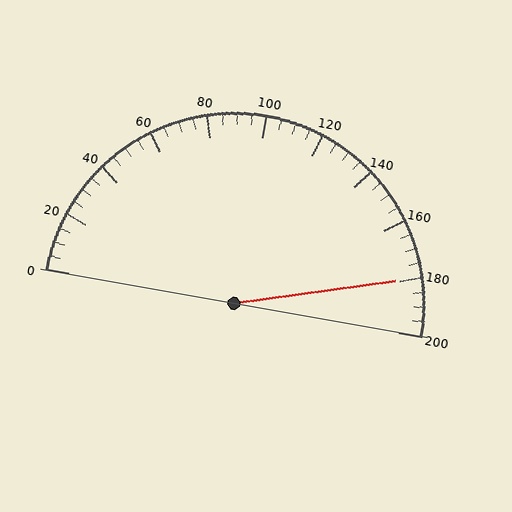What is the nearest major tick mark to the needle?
The nearest major tick mark is 180.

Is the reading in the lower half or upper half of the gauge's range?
The reading is in the upper half of the range (0 to 200).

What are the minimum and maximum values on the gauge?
The gauge ranges from 0 to 200.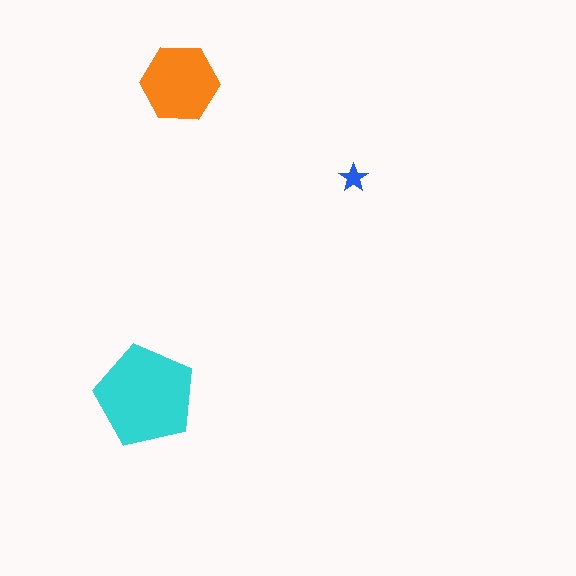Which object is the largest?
The cyan pentagon.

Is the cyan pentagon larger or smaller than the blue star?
Larger.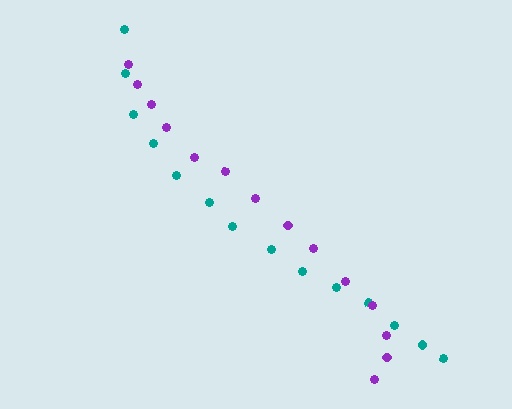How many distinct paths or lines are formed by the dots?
There are 2 distinct paths.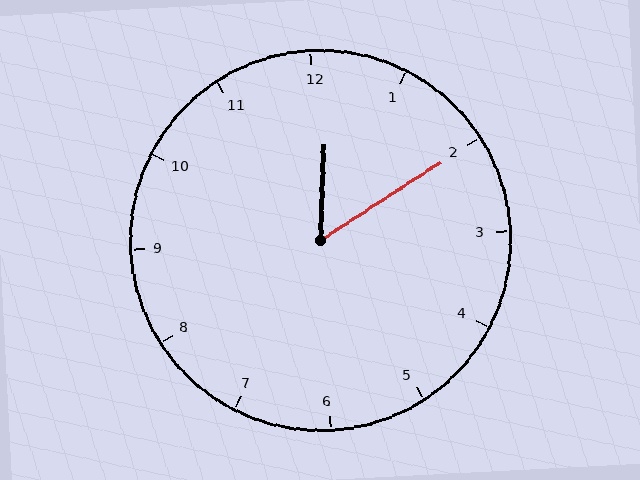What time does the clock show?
12:10.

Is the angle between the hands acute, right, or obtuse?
It is acute.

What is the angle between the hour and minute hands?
Approximately 55 degrees.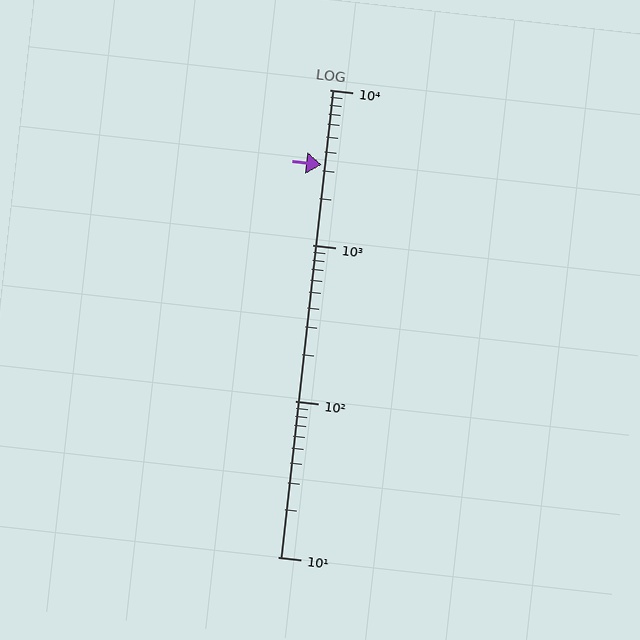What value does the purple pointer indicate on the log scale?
The pointer indicates approximately 3300.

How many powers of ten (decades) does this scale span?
The scale spans 3 decades, from 10 to 10000.